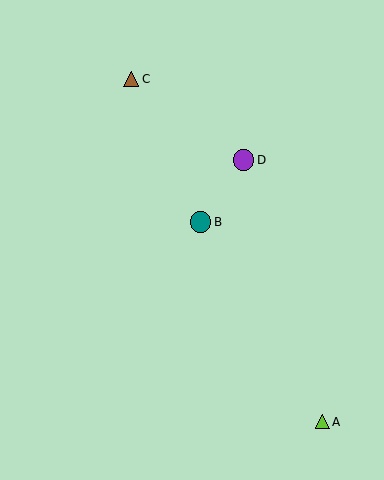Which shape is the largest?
The teal circle (labeled B) is the largest.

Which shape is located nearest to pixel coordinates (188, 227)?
The teal circle (labeled B) at (201, 222) is nearest to that location.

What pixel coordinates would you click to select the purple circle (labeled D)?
Click at (244, 160) to select the purple circle D.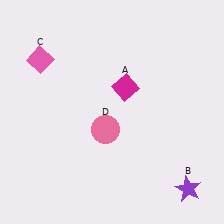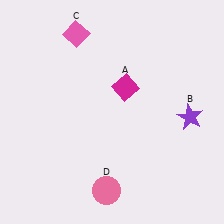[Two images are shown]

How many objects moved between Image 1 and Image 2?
3 objects moved between the two images.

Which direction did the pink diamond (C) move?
The pink diamond (C) moved right.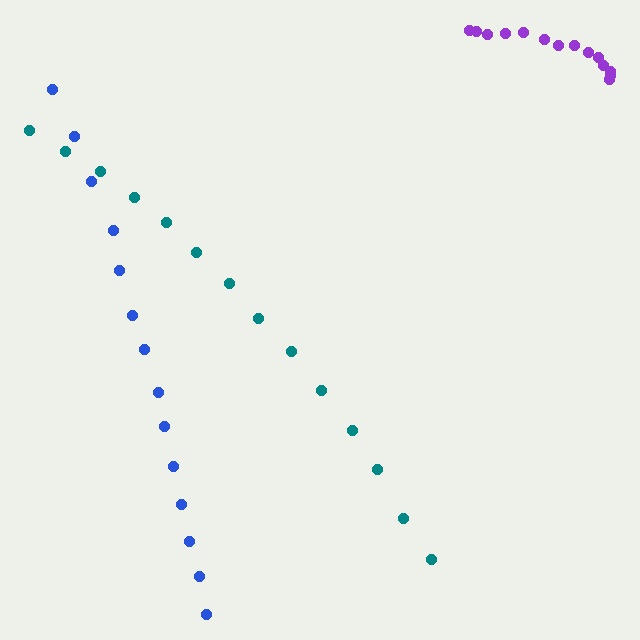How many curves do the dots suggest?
There are 3 distinct paths.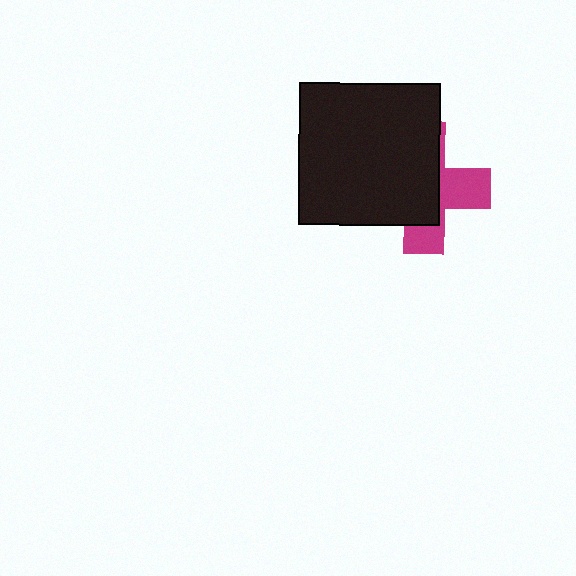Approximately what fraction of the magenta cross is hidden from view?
Roughly 63% of the magenta cross is hidden behind the black square.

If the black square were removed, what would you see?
You would see the complete magenta cross.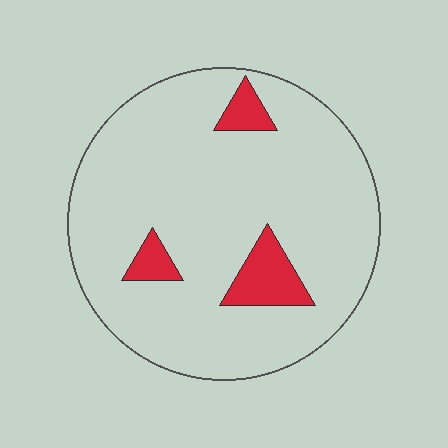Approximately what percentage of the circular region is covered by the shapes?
Approximately 10%.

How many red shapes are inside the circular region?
3.